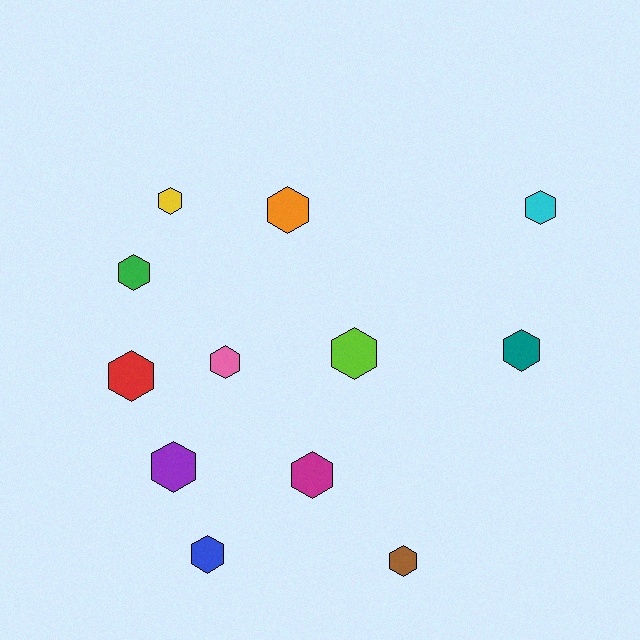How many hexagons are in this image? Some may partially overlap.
There are 12 hexagons.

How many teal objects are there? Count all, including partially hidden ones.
There is 1 teal object.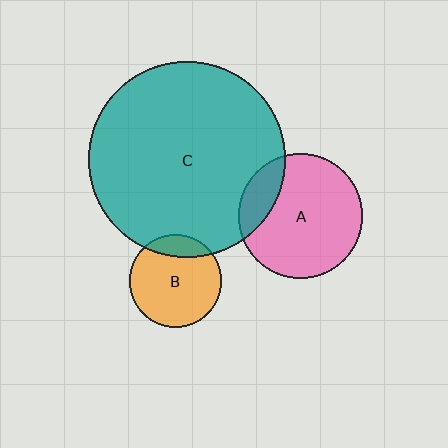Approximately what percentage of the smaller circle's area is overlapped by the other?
Approximately 15%.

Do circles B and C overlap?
Yes.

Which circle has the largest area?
Circle C (teal).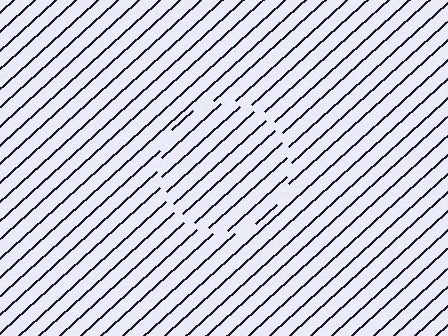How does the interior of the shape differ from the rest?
The interior of the shape contains the same grating, shifted by half a period — the contour is defined by the phase discontinuity where line-ends from the inner and outer gratings abut.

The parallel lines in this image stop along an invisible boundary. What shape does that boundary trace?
An illusory circle. The interior of the shape contains the same grating, shifted by half a period — the contour is defined by the phase discontinuity where line-ends from the inner and outer gratings abut.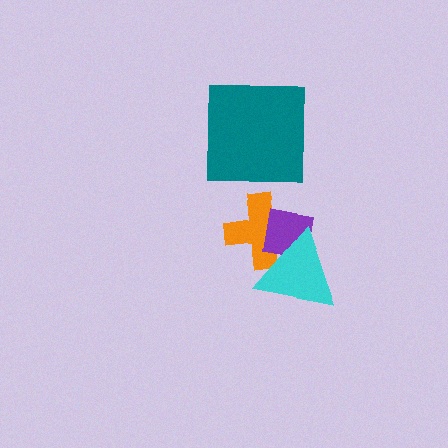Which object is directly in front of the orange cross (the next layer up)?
The purple square is directly in front of the orange cross.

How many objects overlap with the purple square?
2 objects overlap with the purple square.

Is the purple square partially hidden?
Yes, it is partially covered by another shape.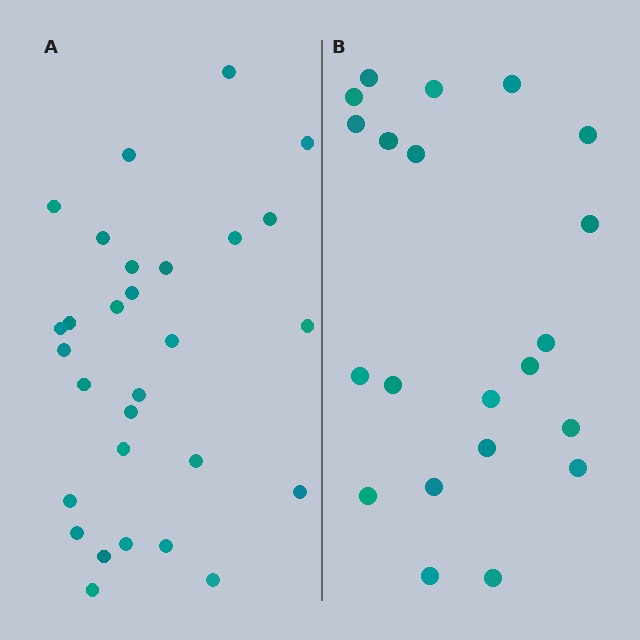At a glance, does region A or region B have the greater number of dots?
Region A (the left region) has more dots.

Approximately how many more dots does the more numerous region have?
Region A has roughly 8 or so more dots than region B.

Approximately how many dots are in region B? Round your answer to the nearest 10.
About 20 dots. (The exact count is 21, which rounds to 20.)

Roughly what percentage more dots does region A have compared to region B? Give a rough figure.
About 40% more.